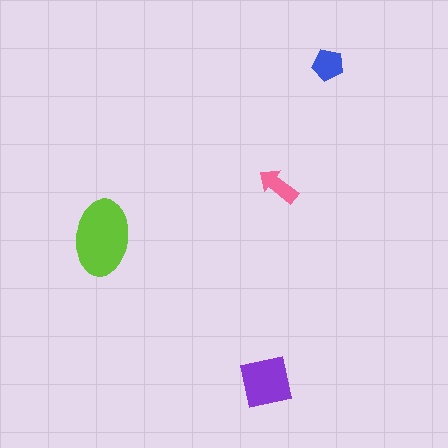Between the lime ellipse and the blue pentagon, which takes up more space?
The lime ellipse.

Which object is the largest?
The lime ellipse.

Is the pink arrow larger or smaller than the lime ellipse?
Smaller.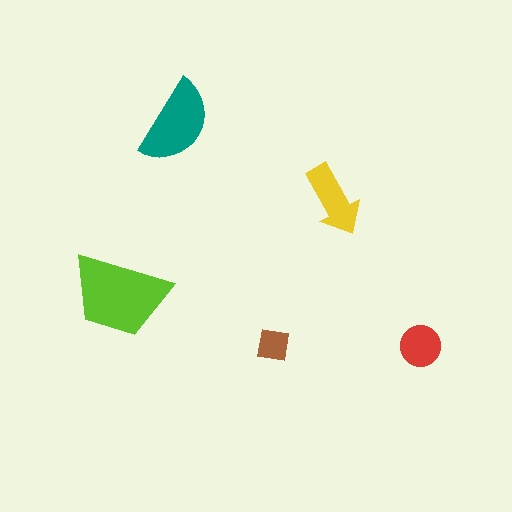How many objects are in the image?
There are 5 objects in the image.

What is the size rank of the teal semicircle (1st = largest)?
2nd.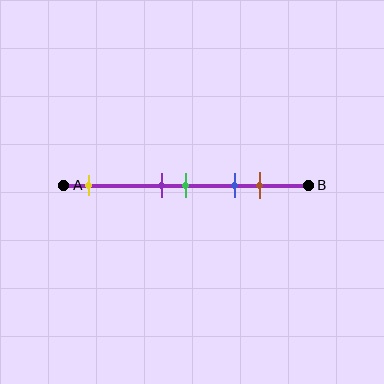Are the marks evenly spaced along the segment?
No, the marks are not evenly spaced.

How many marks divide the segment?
There are 5 marks dividing the segment.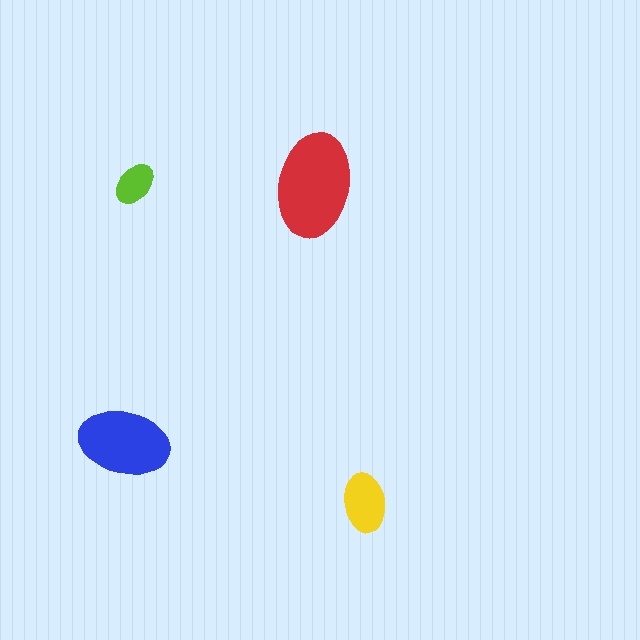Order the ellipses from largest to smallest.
the red one, the blue one, the yellow one, the lime one.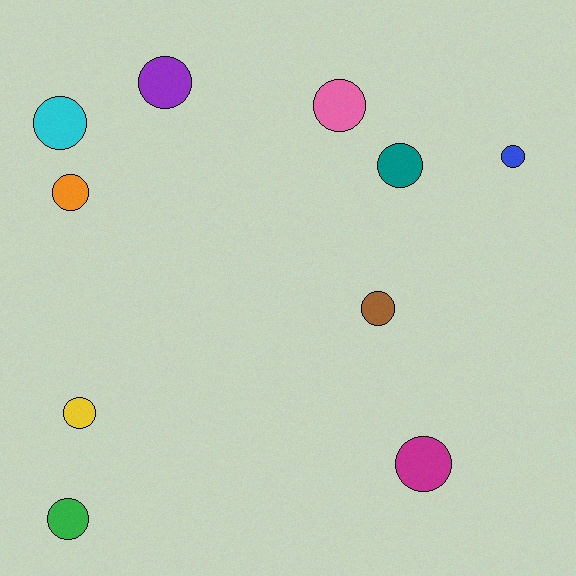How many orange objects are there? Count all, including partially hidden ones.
There is 1 orange object.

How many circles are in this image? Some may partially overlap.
There are 10 circles.